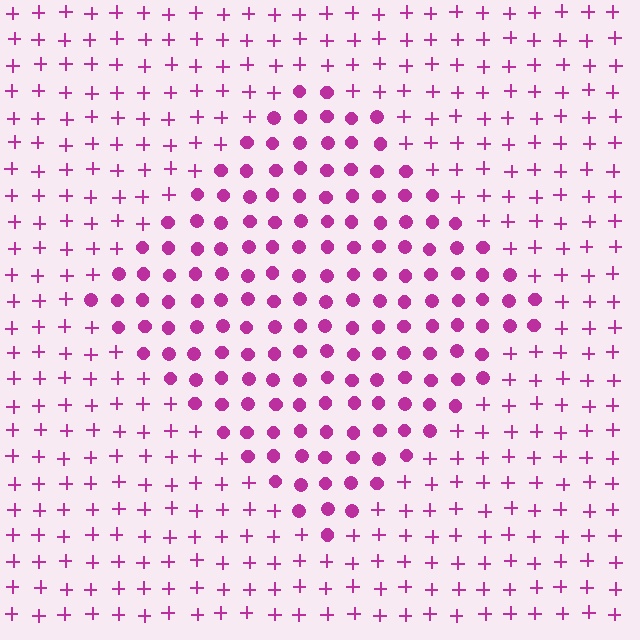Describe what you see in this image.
The image is filled with small magenta elements arranged in a uniform grid. A diamond-shaped region contains circles, while the surrounding area contains plus signs. The boundary is defined purely by the change in element shape.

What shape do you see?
I see a diamond.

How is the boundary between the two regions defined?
The boundary is defined by a change in element shape: circles inside vs. plus signs outside. All elements share the same color and spacing.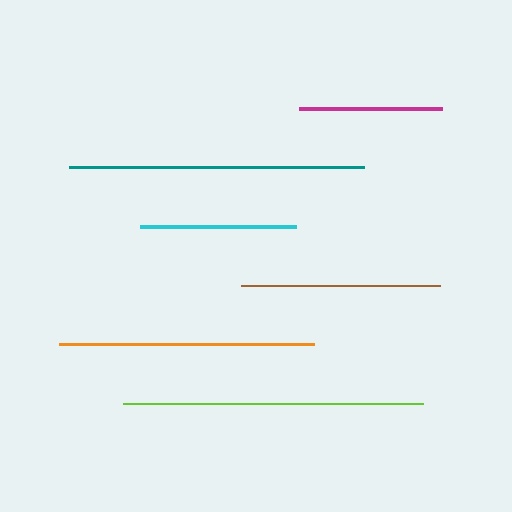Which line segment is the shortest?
The magenta line is the shortest at approximately 143 pixels.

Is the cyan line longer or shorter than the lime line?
The lime line is longer than the cyan line.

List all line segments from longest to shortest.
From longest to shortest: lime, teal, orange, brown, cyan, magenta.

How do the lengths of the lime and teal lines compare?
The lime and teal lines are approximately the same length.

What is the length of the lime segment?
The lime segment is approximately 300 pixels long.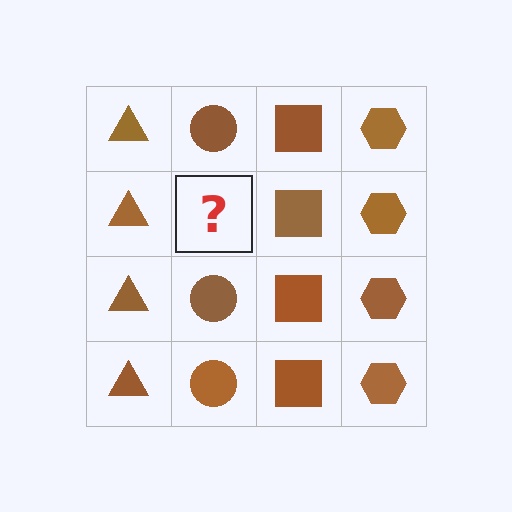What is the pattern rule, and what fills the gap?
The rule is that each column has a consistent shape. The gap should be filled with a brown circle.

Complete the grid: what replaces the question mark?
The question mark should be replaced with a brown circle.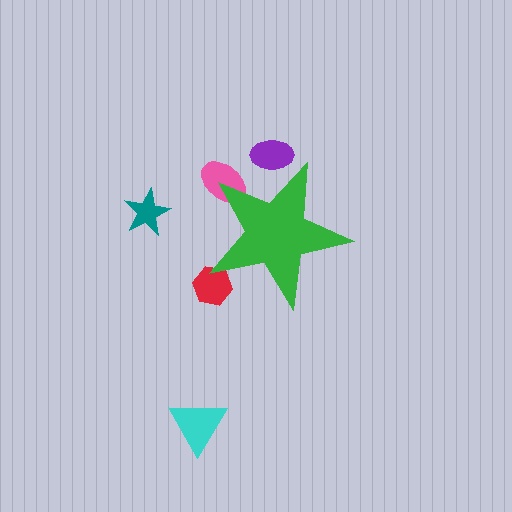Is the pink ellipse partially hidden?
Yes, the pink ellipse is partially hidden behind the green star.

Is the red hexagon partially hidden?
Yes, the red hexagon is partially hidden behind the green star.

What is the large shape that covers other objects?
A green star.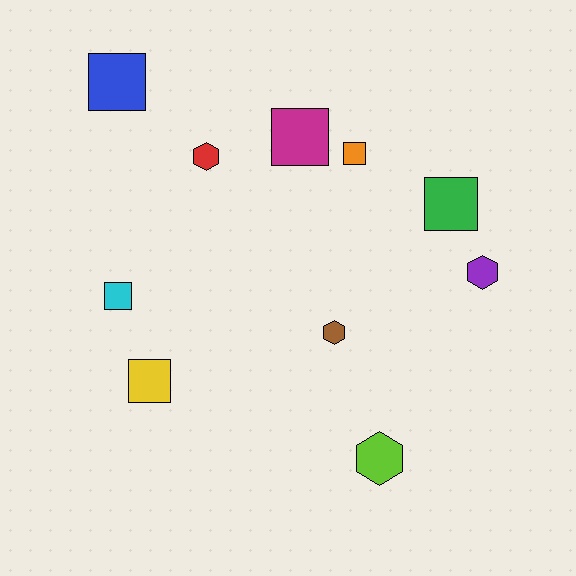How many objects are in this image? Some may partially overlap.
There are 10 objects.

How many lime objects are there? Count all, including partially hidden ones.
There is 1 lime object.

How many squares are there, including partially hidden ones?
There are 6 squares.